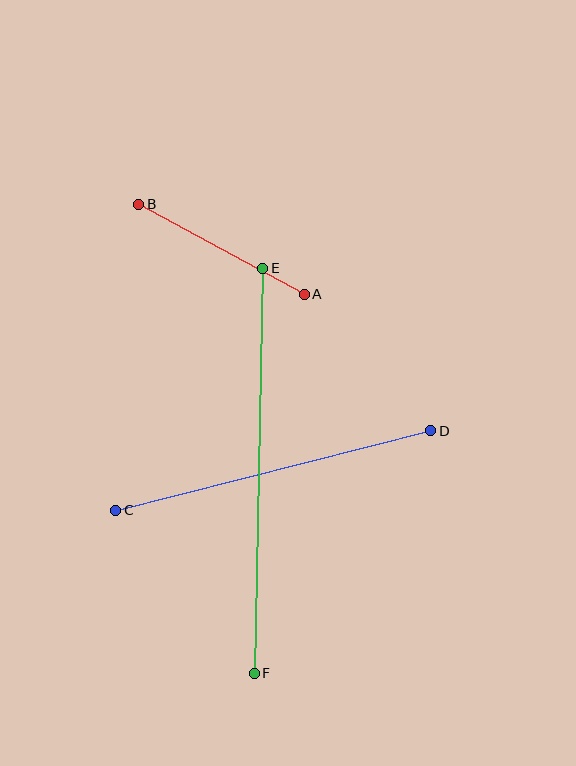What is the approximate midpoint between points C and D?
The midpoint is at approximately (273, 471) pixels.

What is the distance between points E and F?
The distance is approximately 405 pixels.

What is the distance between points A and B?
The distance is approximately 188 pixels.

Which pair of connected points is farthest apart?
Points E and F are farthest apart.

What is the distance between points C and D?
The distance is approximately 325 pixels.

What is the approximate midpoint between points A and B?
The midpoint is at approximately (221, 249) pixels.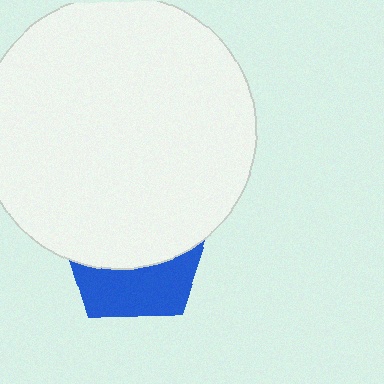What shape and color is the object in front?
The object in front is a white circle.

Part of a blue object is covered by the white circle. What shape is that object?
It is a pentagon.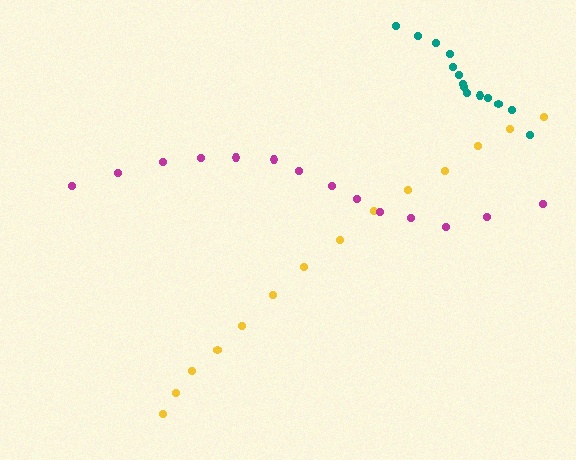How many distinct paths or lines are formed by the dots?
There are 3 distinct paths.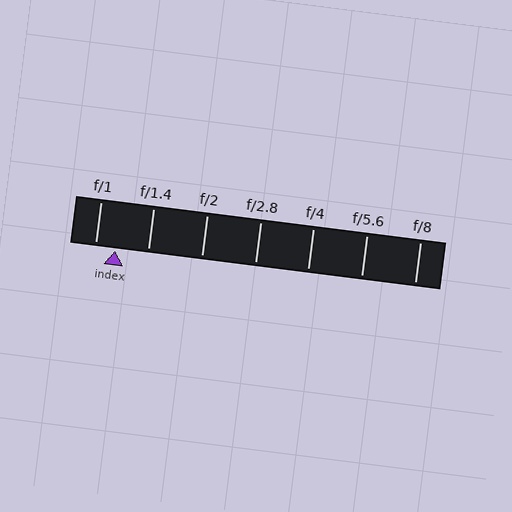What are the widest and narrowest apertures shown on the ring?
The widest aperture shown is f/1 and the narrowest is f/8.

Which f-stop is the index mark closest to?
The index mark is closest to f/1.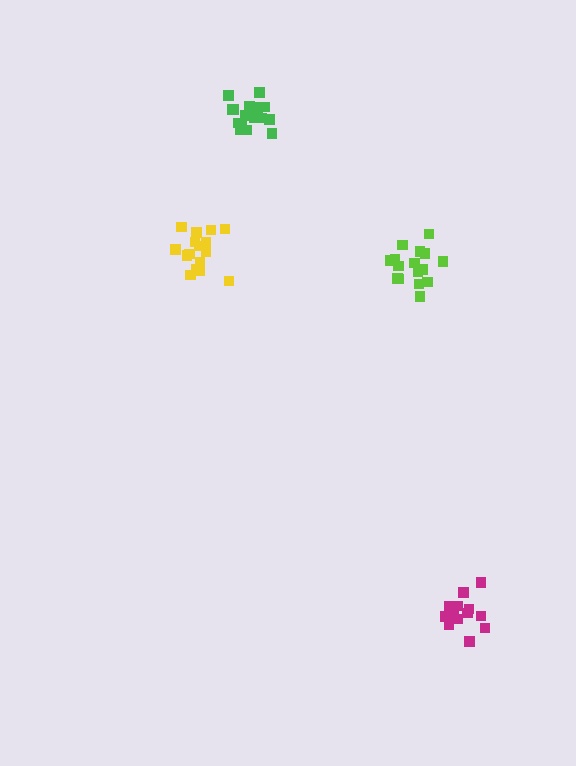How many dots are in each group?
Group 1: 15 dots, Group 2: 16 dots, Group 3: 18 dots, Group 4: 18 dots (67 total).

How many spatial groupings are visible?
There are 4 spatial groupings.